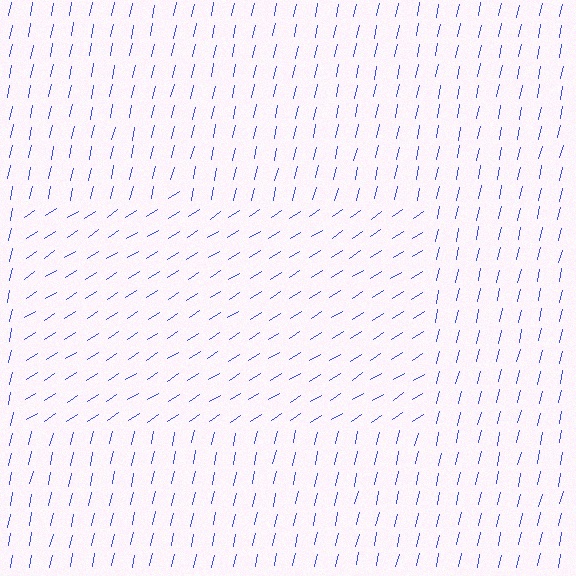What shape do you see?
I see a rectangle.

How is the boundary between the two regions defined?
The boundary is defined purely by a change in line orientation (approximately 45 degrees difference). All lines are the same color and thickness.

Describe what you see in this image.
The image is filled with small blue line segments. A rectangle region in the image has lines oriented differently from the surrounding lines, creating a visible texture boundary.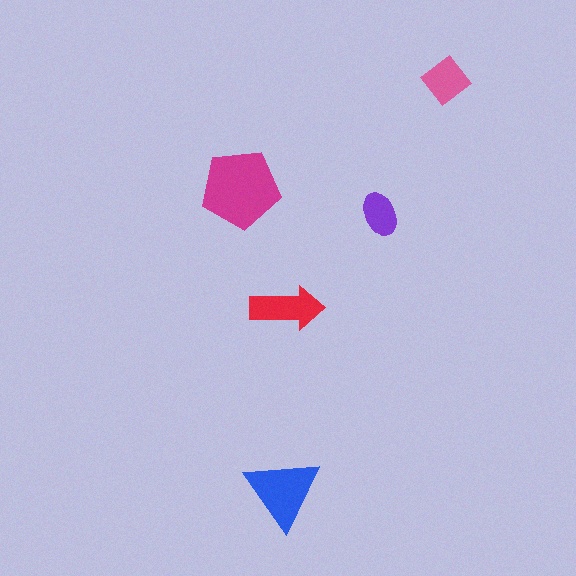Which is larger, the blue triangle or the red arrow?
The blue triangle.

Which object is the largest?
The magenta pentagon.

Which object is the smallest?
The purple ellipse.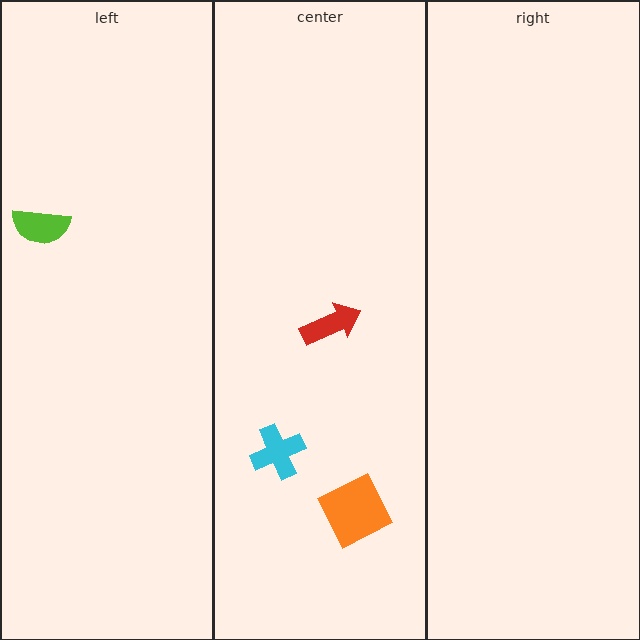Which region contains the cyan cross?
The center region.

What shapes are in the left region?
The lime semicircle.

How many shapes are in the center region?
3.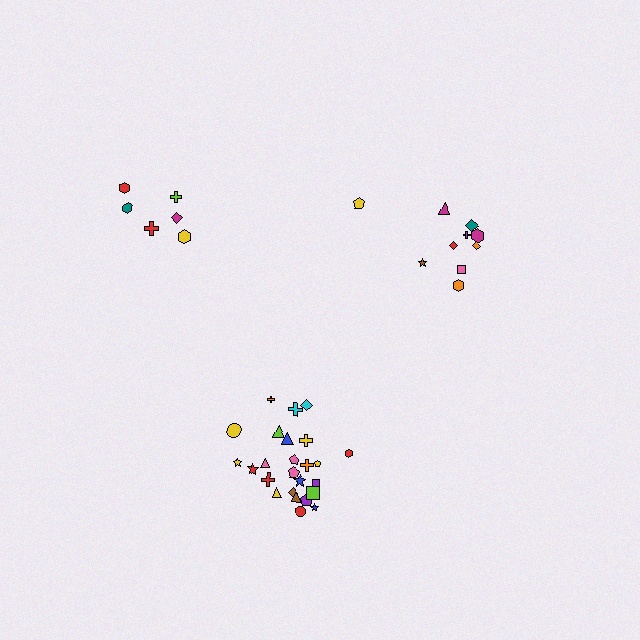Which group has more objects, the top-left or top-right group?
The top-right group.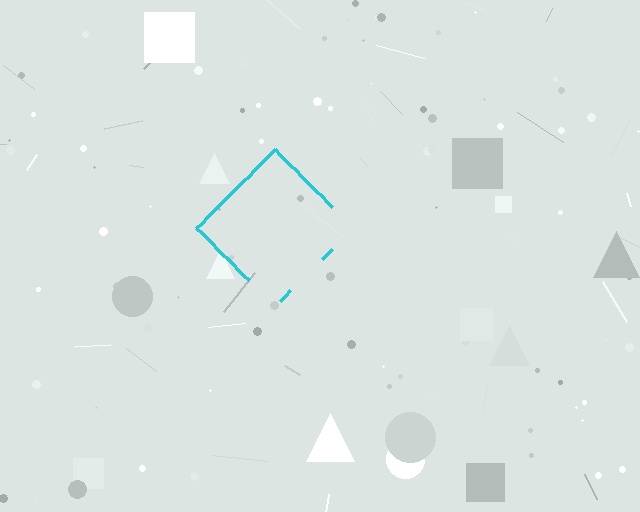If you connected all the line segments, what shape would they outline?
They would outline a diamond.